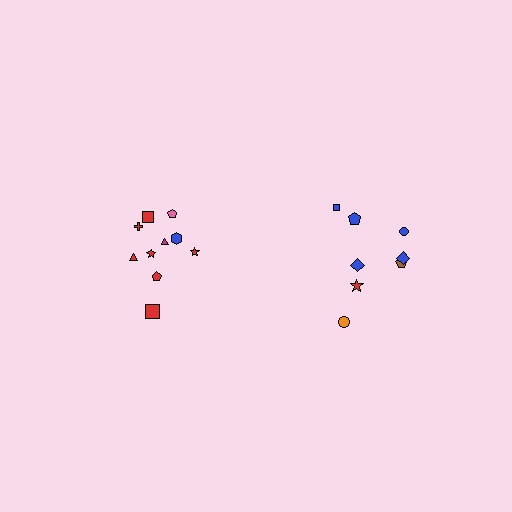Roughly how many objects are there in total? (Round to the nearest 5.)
Roughly 20 objects in total.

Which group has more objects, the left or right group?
The left group.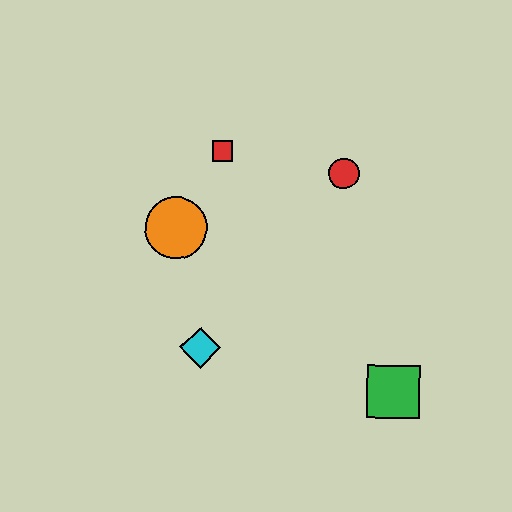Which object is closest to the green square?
The cyan diamond is closest to the green square.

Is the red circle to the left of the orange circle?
No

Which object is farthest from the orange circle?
The green square is farthest from the orange circle.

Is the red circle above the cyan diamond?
Yes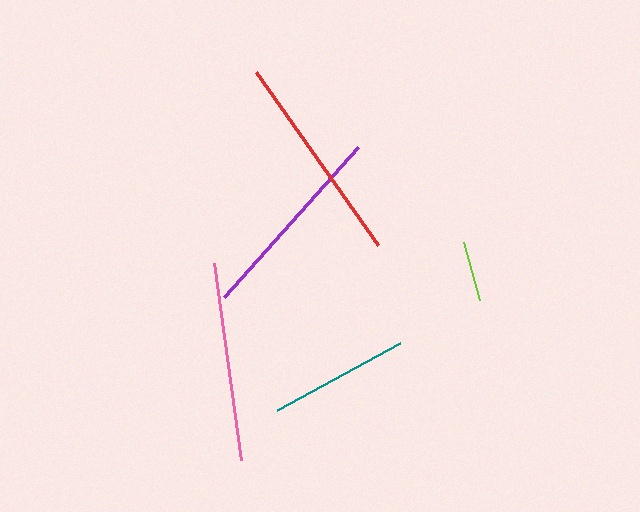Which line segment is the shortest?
The lime line is the shortest at approximately 61 pixels.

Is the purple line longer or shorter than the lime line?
The purple line is longer than the lime line.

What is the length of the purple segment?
The purple segment is approximately 201 pixels long.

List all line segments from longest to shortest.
From longest to shortest: red, purple, pink, teal, lime.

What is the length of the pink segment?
The pink segment is approximately 199 pixels long.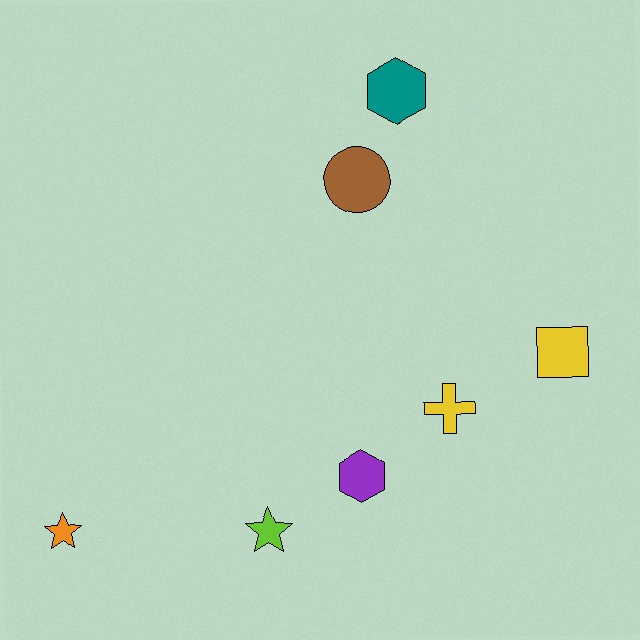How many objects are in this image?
There are 7 objects.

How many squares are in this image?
There is 1 square.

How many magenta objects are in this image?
There are no magenta objects.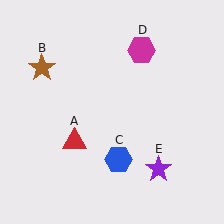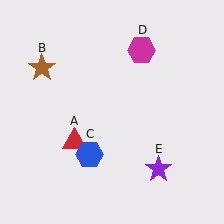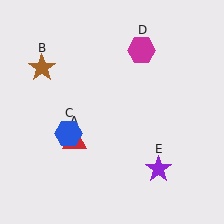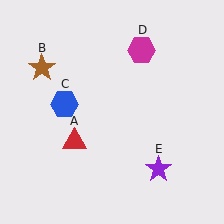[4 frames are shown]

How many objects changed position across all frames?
1 object changed position: blue hexagon (object C).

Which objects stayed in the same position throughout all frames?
Red triangle (object A) and brown star (object B) and magenta hexagon (object D) and purple star (object E) remained stationary.